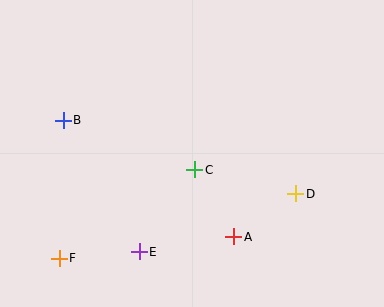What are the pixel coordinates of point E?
Point E is at (139, 252).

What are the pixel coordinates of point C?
Point C is at (195, 170).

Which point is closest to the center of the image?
Point C at (195, 170) is closest to the center.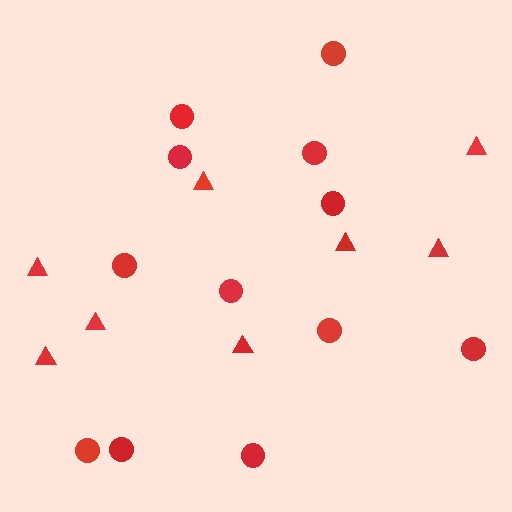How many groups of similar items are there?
There are 2 groups: one group of triangles (8) and one group of circles (12).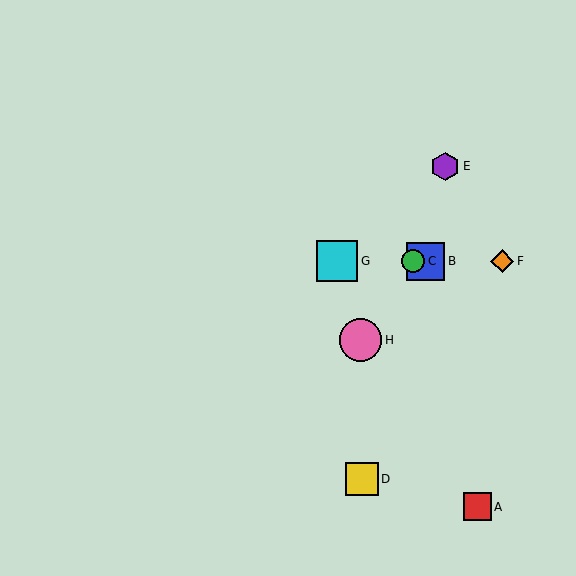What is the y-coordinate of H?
Object H is at y≈340.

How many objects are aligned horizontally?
4 objects (B, C, F, G) are aligned horizontally.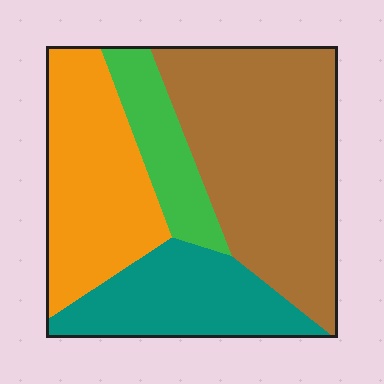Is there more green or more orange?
Orange.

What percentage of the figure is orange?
Orange takes up between a sixth and a third of the figure.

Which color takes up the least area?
Green, at roughly 10%.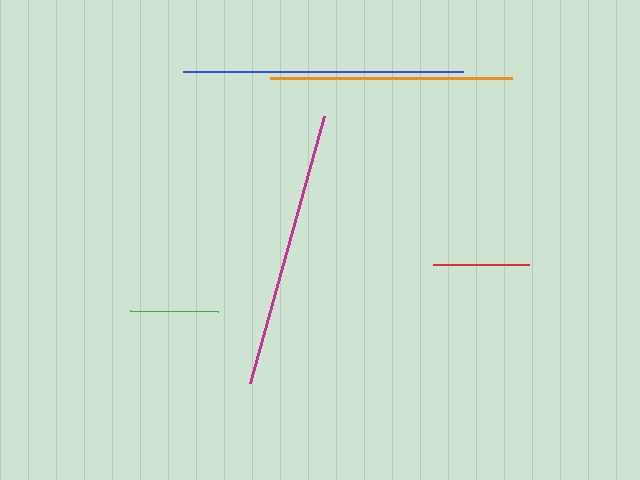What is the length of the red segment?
The red segment is approximately 96 pixels long.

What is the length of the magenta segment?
The magenta segment is approximately 278 pixels long.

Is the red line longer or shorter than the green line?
The red line is longer than the green line.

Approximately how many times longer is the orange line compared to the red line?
The orange line is approximately 2.5 times the length of the red line.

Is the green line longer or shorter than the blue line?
The blue line is longer than the green line.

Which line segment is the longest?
The blue line is the longest at approximately 280 pixels.